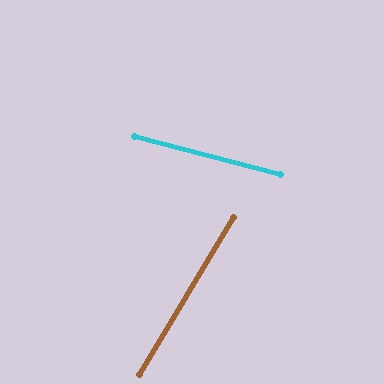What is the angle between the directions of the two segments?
Approximately 74 degrees.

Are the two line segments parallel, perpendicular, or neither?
Neither parallel nor perpendicular — they differ by about 74°.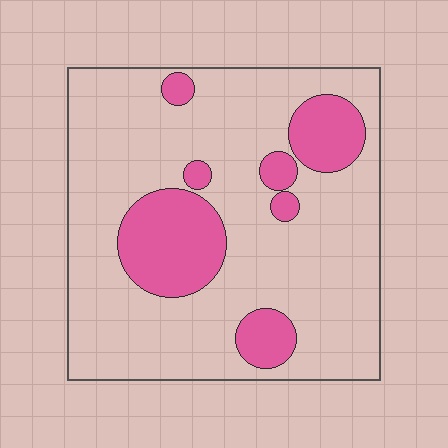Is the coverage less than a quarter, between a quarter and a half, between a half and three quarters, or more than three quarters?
Less than a quarter.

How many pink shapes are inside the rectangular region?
7.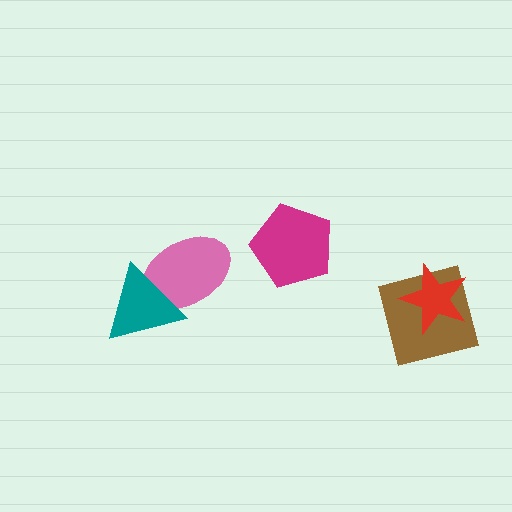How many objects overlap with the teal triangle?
1 object overlaps with the teal triangle.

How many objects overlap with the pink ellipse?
1 object overlaps with the pink ellipse.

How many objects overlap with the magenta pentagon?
0 objects overlap with the magenta pentagon.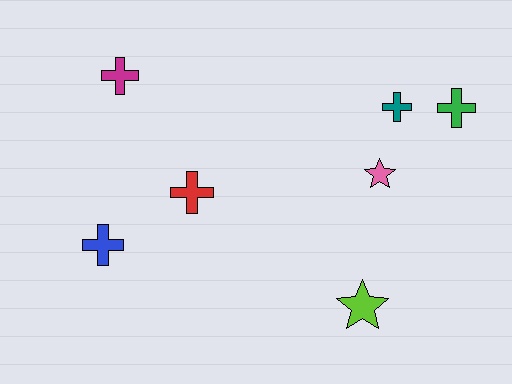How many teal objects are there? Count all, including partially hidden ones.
There is 1 teal object.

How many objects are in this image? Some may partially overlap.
There are 7 objects.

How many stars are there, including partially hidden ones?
There are 2 stars.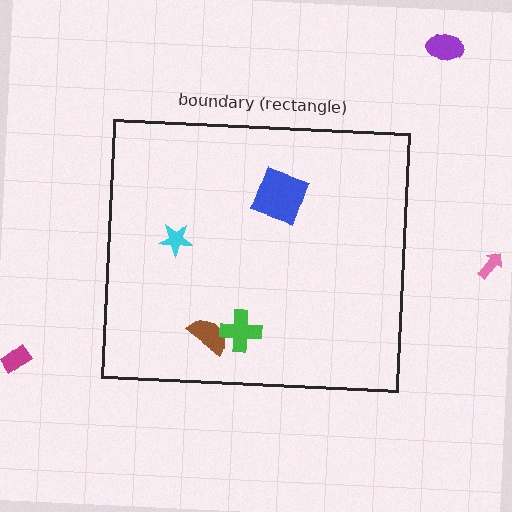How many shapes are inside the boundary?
4 inside, 3 outside.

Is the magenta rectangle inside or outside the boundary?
Outside.